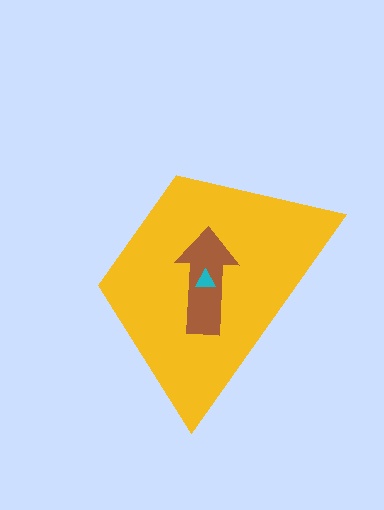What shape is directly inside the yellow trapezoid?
The brown arrow.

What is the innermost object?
The cyan triangle.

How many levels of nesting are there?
3.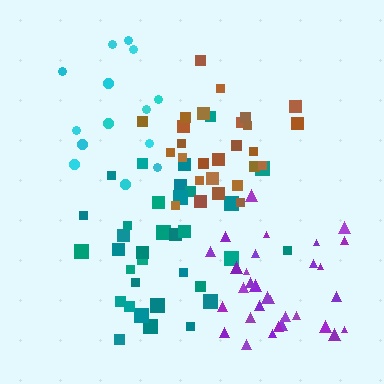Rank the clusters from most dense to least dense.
brown, purple, teal, cyan.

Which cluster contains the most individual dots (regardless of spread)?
Teal (34).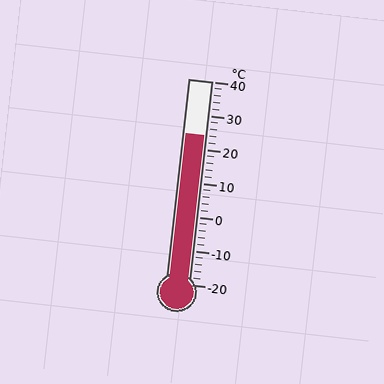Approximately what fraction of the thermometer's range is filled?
The thermometer is filled to approximately 75% of its range.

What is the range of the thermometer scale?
The thermometer scale ranges from -20°C to 40°C.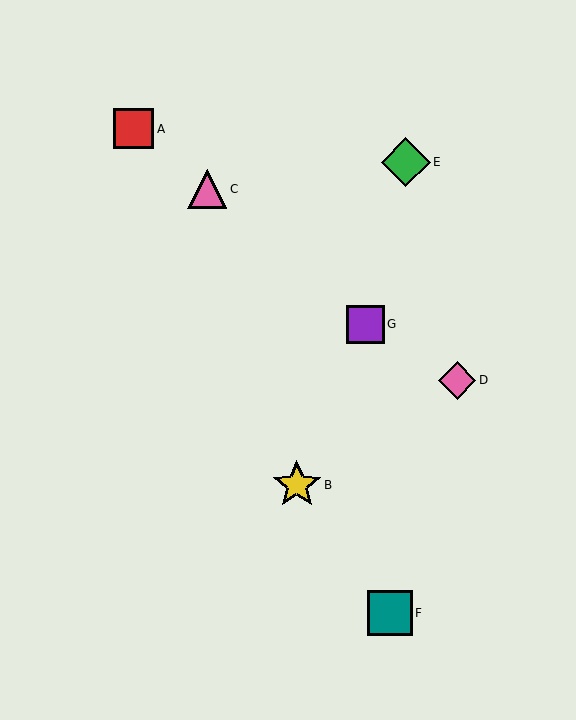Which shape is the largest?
The yellow star (labeled B) is the largest.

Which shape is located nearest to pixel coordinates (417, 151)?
The green diamond (labeled E) at (406, 162) is nearest to that location.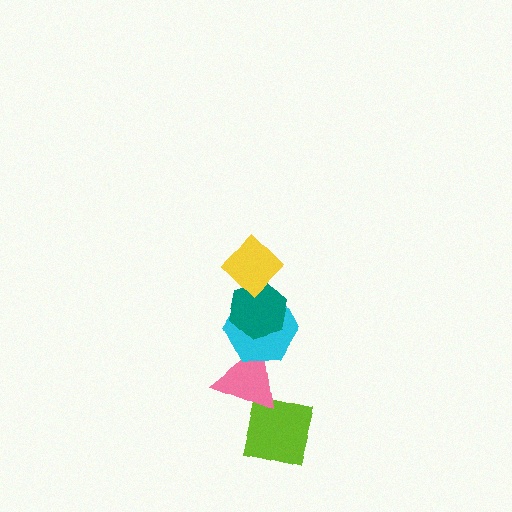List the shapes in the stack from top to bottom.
From top to bottom: the yellow diamond, the teal hexagon, the cyan hexagon, the pink triangle, the lime square.